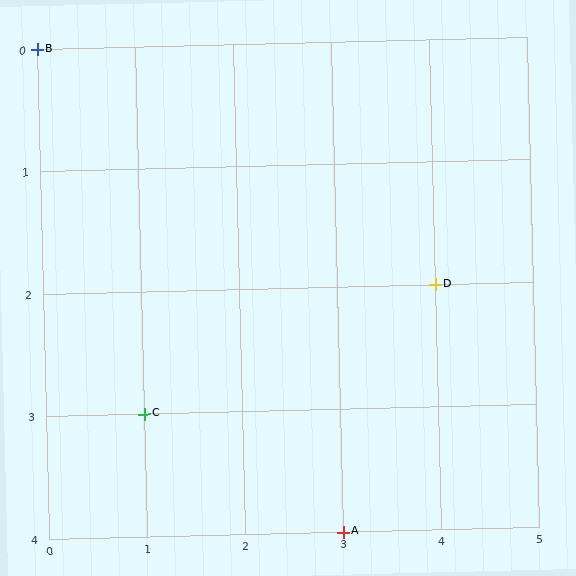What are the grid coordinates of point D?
Point D is at grid coordinates (4, 2).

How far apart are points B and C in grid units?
Points B and C are 1 column and 3 rows apart (about 3.2 grid units diagonally).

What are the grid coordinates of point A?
Point A is at grid coordinates (3, 4).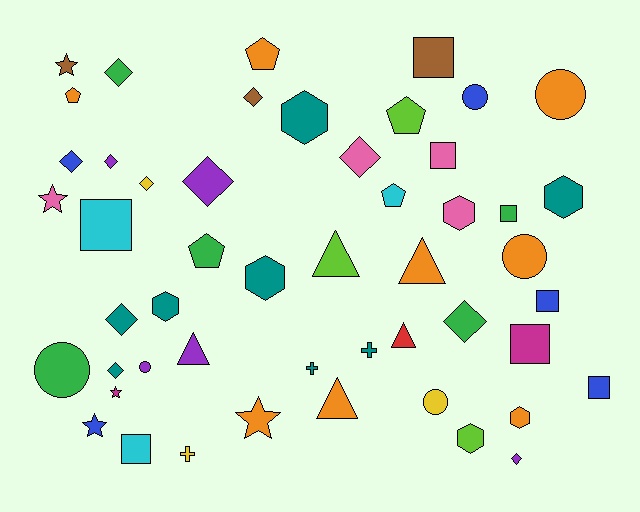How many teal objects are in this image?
There are 8 teal objects.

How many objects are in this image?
There are 50 objects.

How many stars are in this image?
There are 5 stars.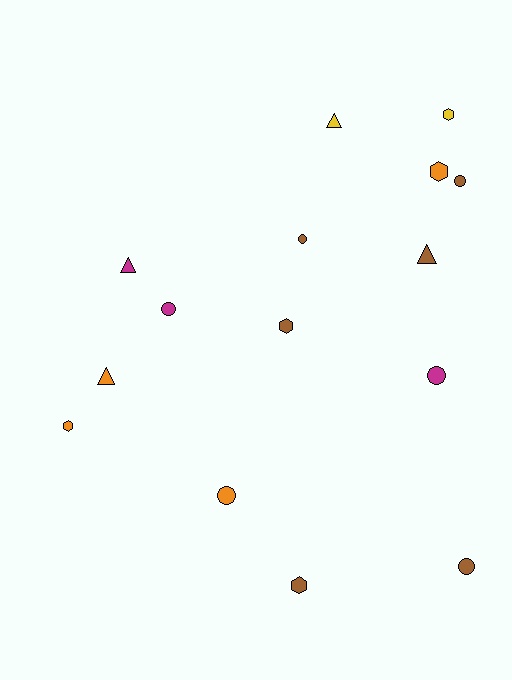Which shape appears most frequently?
Circle, with 6 objects.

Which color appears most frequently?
Brown, with 6 objects.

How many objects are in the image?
There are 15 objects.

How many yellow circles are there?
There are no yellow circles.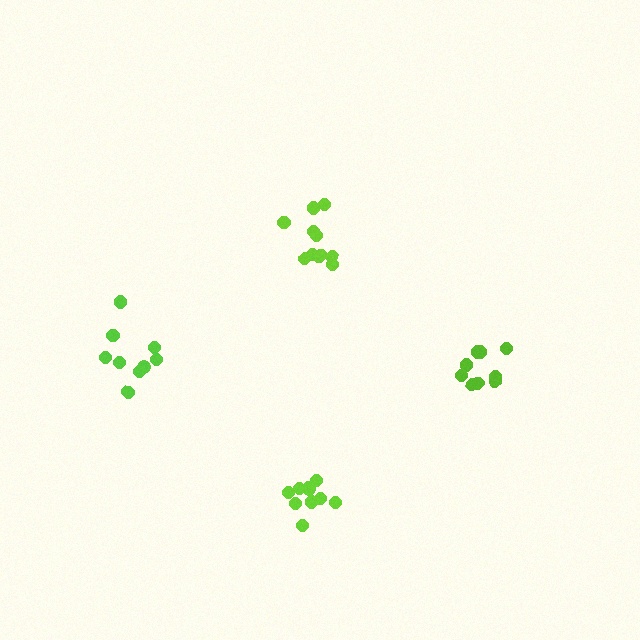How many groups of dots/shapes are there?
There are 4 groups.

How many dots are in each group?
Group 1: 9 dots, Group 2: 11 dots, Group 3: 10 dots, Group 4: 9 dots (39 total).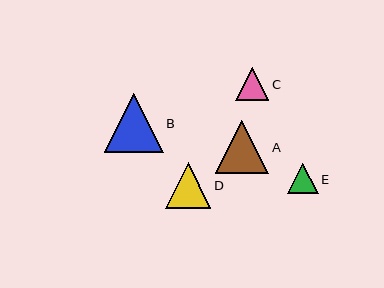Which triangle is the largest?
Triangle B is the largest with a size of approximately 59 pixels.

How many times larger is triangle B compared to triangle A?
Triangle B is approximately 1.1 times the size of triangle A.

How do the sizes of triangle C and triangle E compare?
Triangle C and triangle E are approximately the same size.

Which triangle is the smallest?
Triangle E is the smallest with a size of approximately 31 pixels.